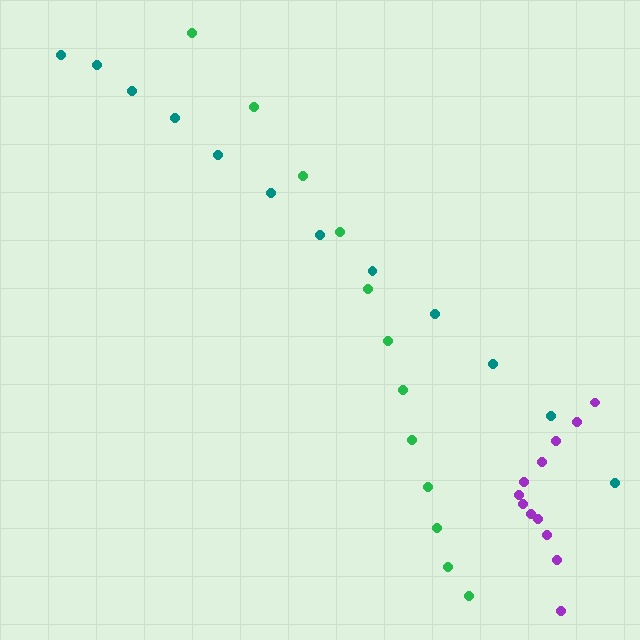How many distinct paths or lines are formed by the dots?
There are 3 distinct paths.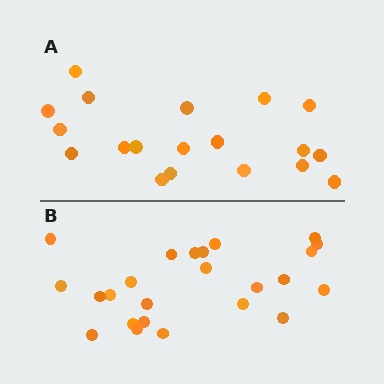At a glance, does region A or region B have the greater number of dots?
Region B (the bottom region) has more dots.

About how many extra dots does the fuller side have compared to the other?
Region B has about 5 more dots than region A.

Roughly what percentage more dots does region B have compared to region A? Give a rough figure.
About 25% more.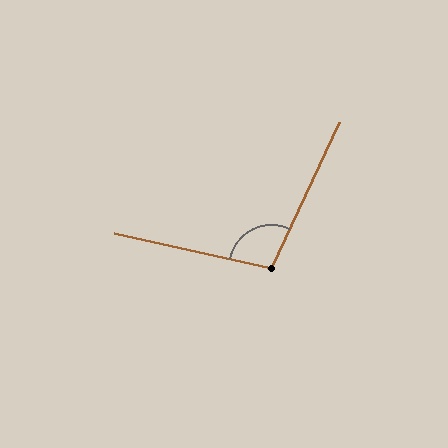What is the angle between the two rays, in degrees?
Approximately 102 degrees.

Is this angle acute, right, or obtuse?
It is obtuse.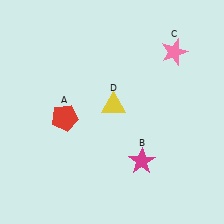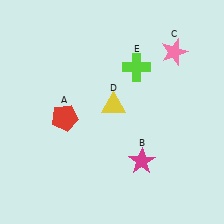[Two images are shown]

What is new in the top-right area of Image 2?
A lime cross (E) was added in the top-right area of Image 2.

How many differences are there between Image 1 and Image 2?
There is 1 difference between the two images.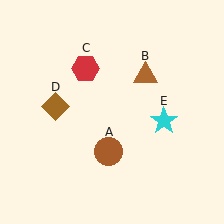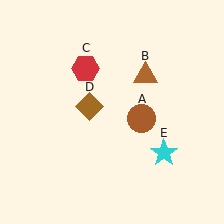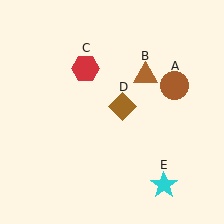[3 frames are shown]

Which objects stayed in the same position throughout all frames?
Brown triangle (object B) and red hexagon (object C) remained stationary.